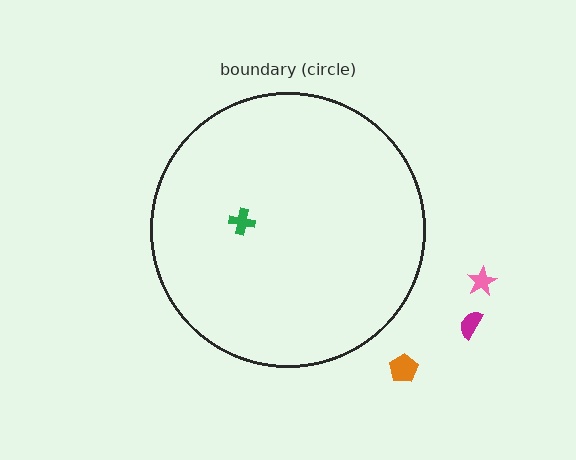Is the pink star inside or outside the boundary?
Outside.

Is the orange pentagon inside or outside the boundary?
Outside.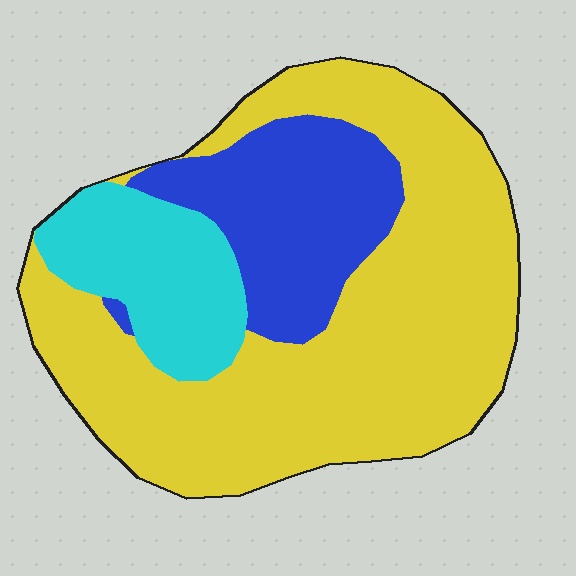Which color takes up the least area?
Cyan, at roughly 15%.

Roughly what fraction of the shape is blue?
Blue covers around 20% of the shape.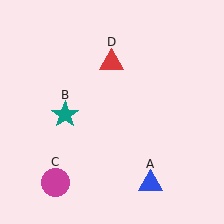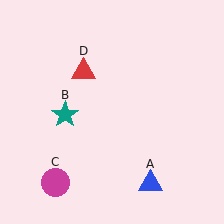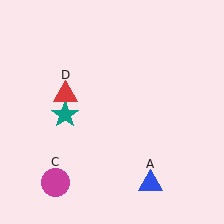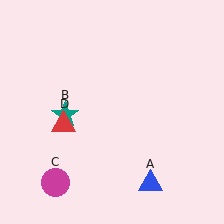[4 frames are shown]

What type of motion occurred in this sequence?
The red triangle (object D) rotated counterclockwise around the center of the scene.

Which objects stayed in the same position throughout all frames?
Blue triangle (object A) and teal star (object B) and magenta circle (object C) remained stationary.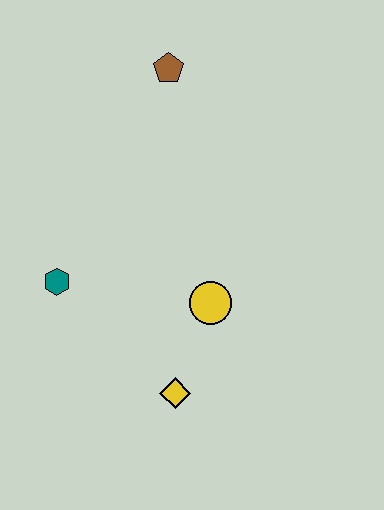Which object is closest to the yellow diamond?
The yellow circle is closest to the yellow diamond.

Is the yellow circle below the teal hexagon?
Yes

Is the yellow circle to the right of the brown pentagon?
Yes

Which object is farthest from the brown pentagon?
The yellow diamond is farthest from the brown pentagon.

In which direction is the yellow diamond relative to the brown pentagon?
The yellow diamond is below the brown pentagon.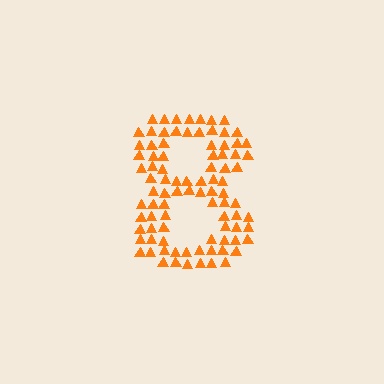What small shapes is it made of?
It is made of small triangles.